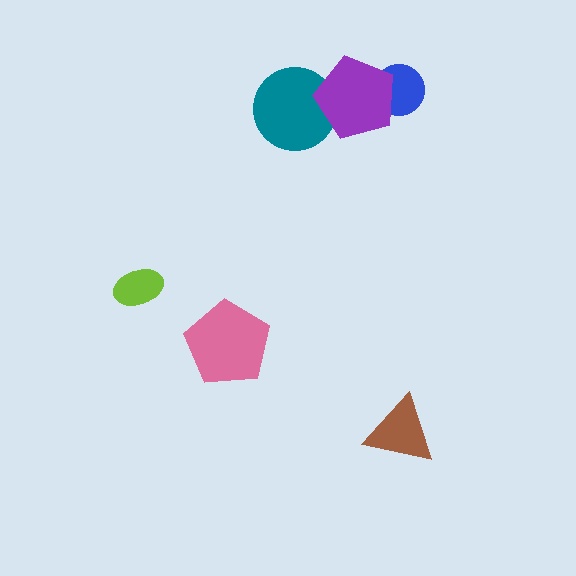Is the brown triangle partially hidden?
No, no other shape covers it.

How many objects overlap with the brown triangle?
0 objects overlap with the brown triangle.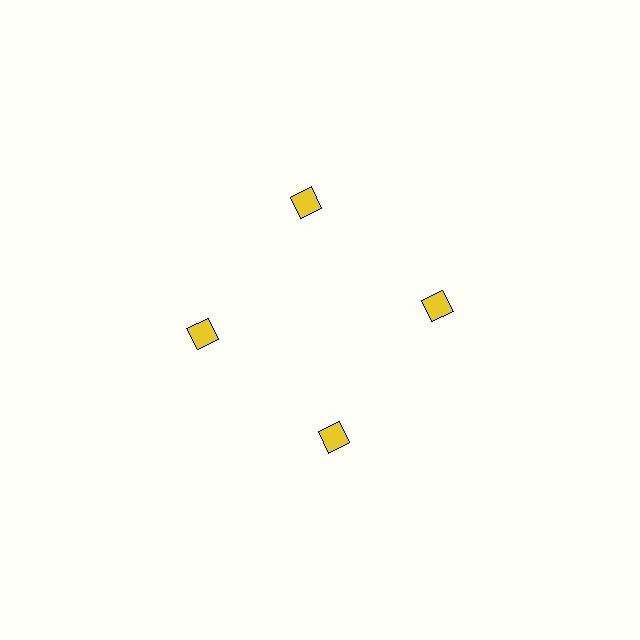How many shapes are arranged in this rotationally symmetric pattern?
There are 4 shapes, arranged in 4 groups of 1.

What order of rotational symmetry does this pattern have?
This pattern has 4-fold rotational symmetry.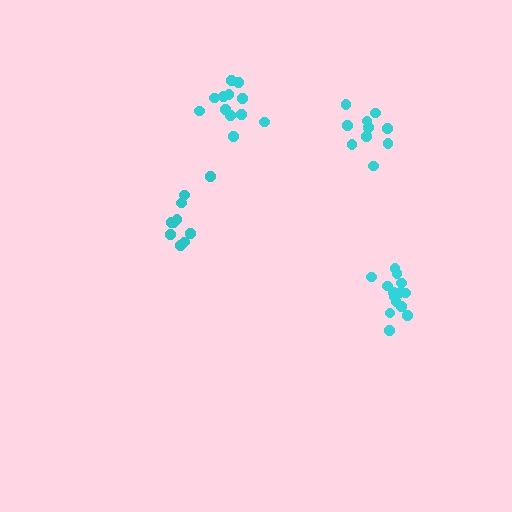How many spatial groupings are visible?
There are 4 spatial groupings.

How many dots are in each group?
Group 1: 10 dots, Group 2: 14 dots, Group 3: 12 dots, Group 4: 10 dots (46 total).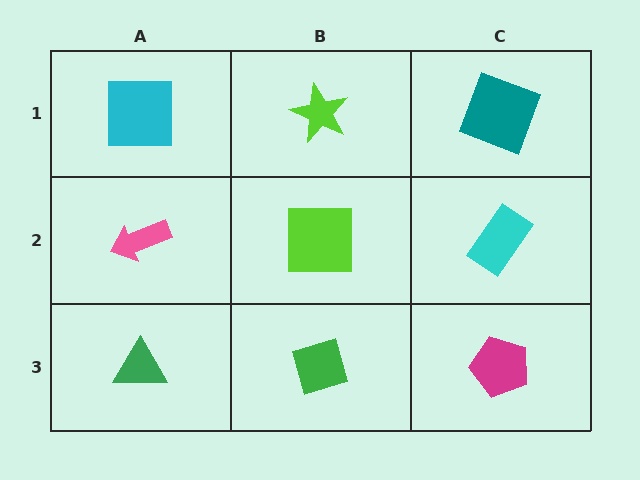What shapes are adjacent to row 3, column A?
A pink arrow (row 2, column A), a green diamond (row 3, column B).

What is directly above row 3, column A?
A pink arrow.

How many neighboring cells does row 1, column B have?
3.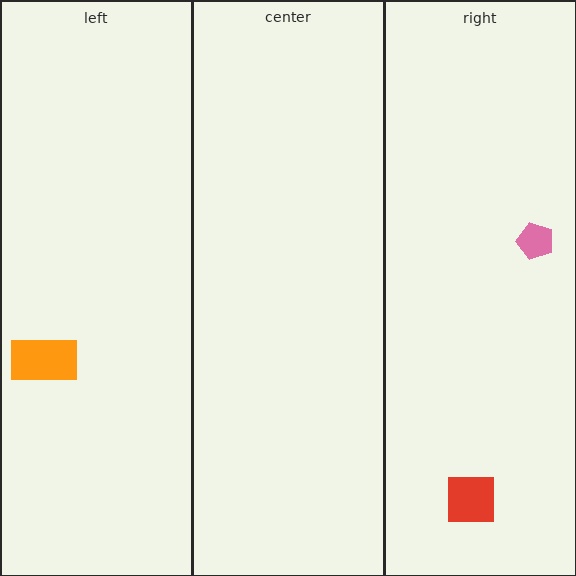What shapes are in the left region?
The orange rectangle.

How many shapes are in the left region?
1.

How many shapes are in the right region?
2.